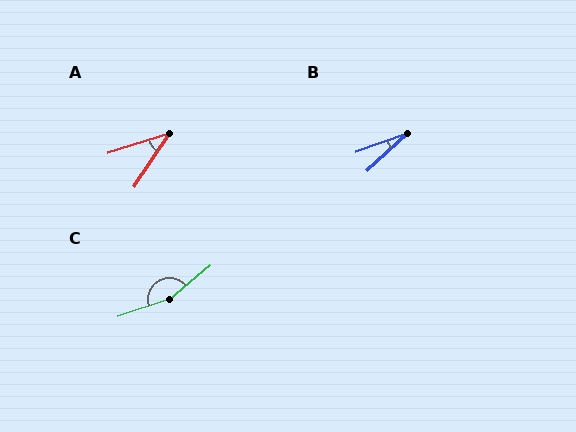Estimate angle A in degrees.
Approximately 39 degrees.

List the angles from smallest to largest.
B (23°), A (39°), C (159°).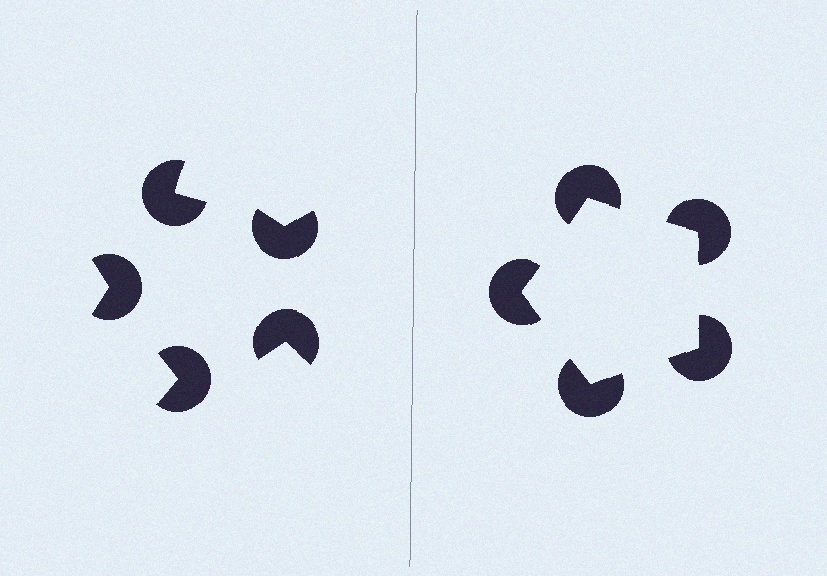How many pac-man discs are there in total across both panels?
10 — 5 on each side.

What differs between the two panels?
The pac-man discs are positioned identically on both sides; only the wedge orientations differ. On the right they align to a pentagon; on the left they are misaligned.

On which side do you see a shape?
An illusory pentagon appears on the right side. On the left side the wedge cuts are rotated, so no coherent shape forms.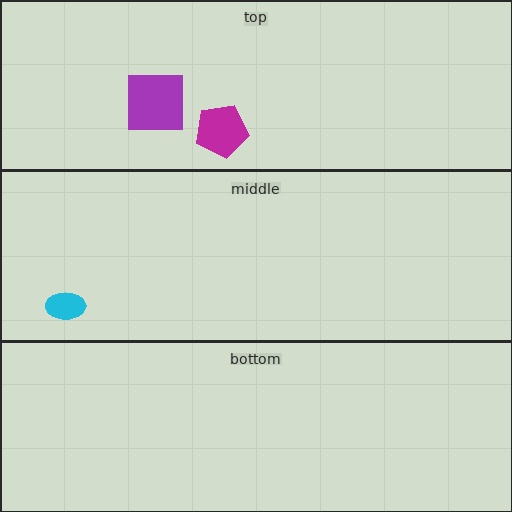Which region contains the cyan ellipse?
The middle region.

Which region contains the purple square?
The top region.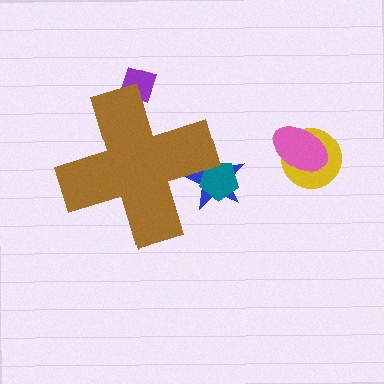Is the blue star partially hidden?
Yes, the blue star is partially hidden behind the brown cross.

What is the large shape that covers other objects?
A brown cross.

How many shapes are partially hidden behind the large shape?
3 shapes are partially hidden.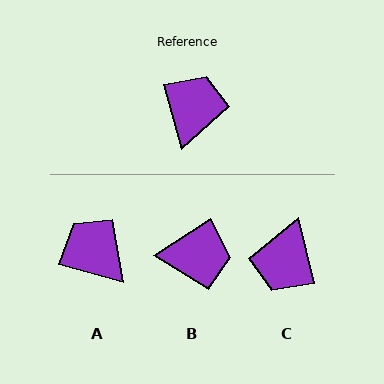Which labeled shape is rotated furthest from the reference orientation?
C, about 178 degrees away.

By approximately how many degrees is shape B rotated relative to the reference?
Approximately 73 degrees clockwise.